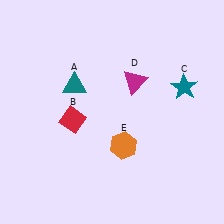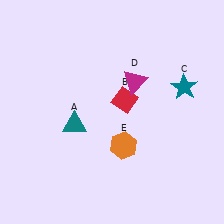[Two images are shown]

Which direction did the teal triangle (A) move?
The teal triangle (A) moved down.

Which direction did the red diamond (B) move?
The red diamond (B) moved right.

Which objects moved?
The objects that moved are: the teal triangle (A), the red diamond (B).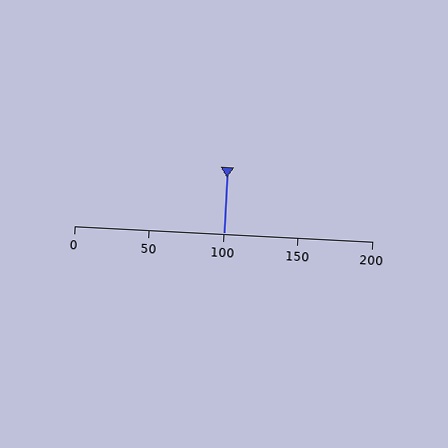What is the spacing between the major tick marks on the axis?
The major ticks are spaced 50 apart.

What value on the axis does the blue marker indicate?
The marker indicates approximately 100.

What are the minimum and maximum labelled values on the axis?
The axis runs from 0 to 200.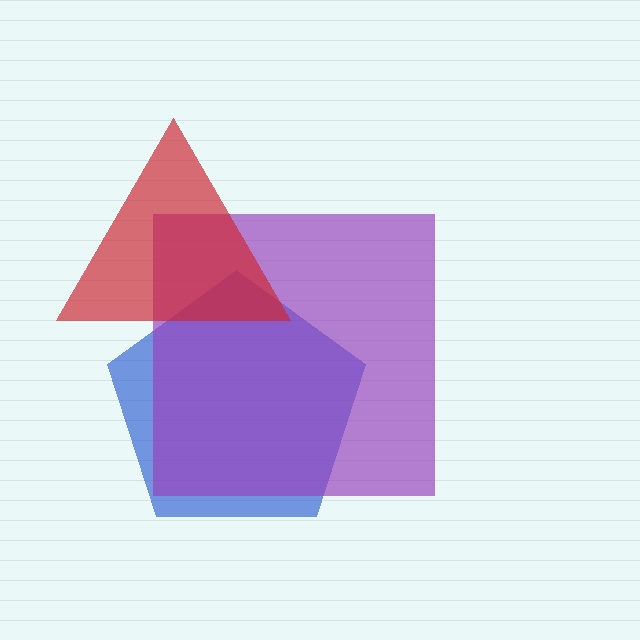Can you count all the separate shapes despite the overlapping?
Yes, there are 3 separate shapes.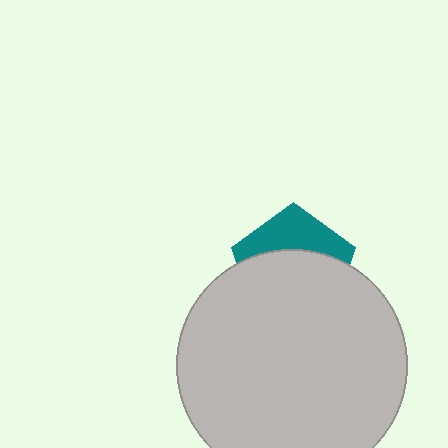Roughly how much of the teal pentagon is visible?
A small part of it is visible (roughly 36%).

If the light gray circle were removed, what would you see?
You would see the complete teal pentagon.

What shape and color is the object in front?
The object in front is a light gray circle.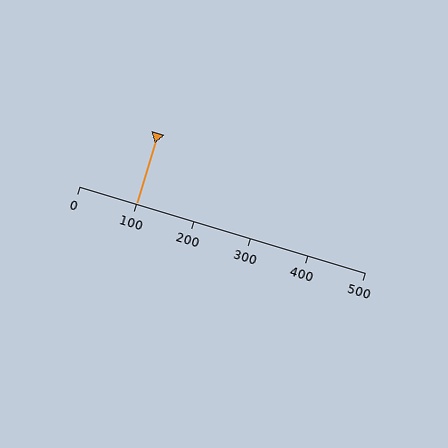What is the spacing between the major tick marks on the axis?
The major ticks are spaced 100 apart.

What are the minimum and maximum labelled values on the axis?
The axis runs from 0 to 500.